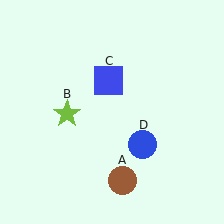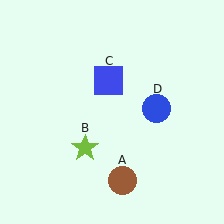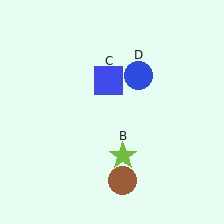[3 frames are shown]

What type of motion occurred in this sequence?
The lime star (object B), blue circle (object D) rotated counterclockwise around the center of the scene.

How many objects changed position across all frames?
2 objects changed position: lime star (object B), blue circle (object D).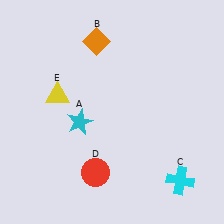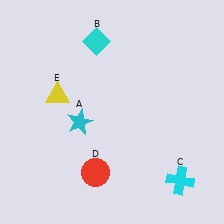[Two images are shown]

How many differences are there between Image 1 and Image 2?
There is 1 difference between the two images.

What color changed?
The diamond (B) changed from orange in Image 1 to cyan in Image 2.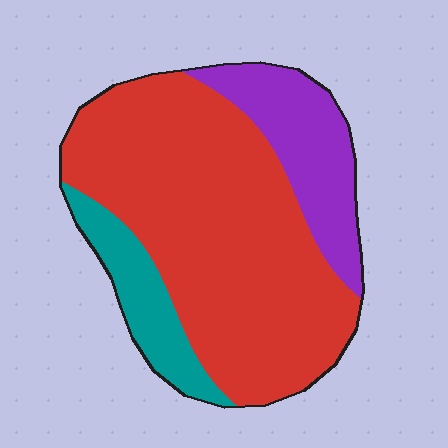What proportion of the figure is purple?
Purple covers about 20% of the figure.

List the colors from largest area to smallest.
From largest to smallest: red, purple, teal.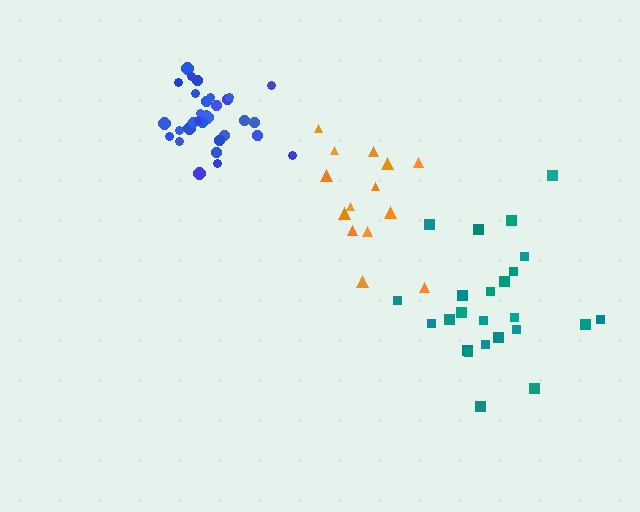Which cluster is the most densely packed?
Blue.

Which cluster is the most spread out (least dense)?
Teal.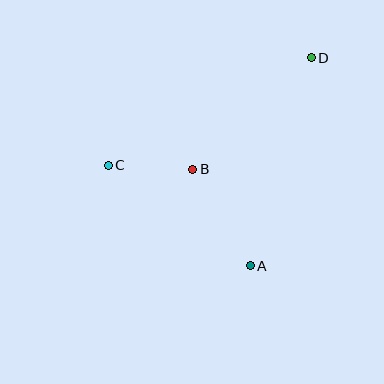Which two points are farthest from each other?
Points C and D are farthest from each other.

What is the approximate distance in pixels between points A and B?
The distance between A and B is approximately 112 pixels.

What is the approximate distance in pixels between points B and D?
The distance between B and D is approximately 163 pixels.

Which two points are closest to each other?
Points B and C are closest to each other.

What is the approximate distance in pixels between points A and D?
The distance between A and D is approximately 217 pixels.